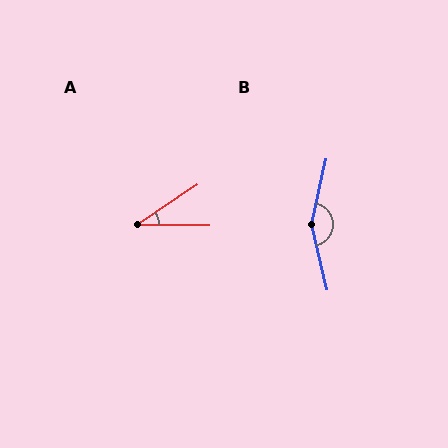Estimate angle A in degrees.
Approximately 34 degrees.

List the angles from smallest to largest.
A (34°), B (154°).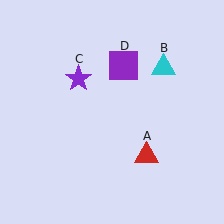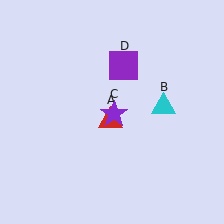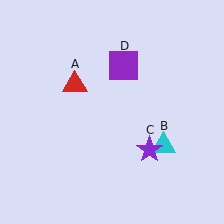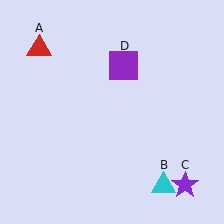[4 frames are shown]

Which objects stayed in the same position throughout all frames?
Purple square (object D) remained stationary.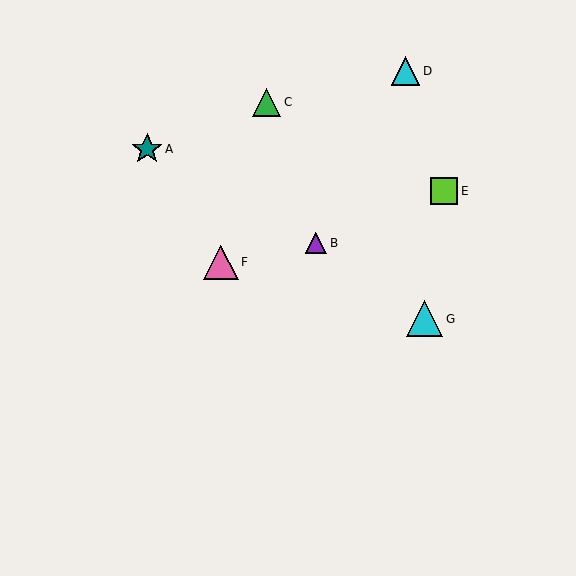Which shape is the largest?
The cyan triangle (labeled G) is the largest.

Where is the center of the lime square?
The center of the lime square is at (444, 191).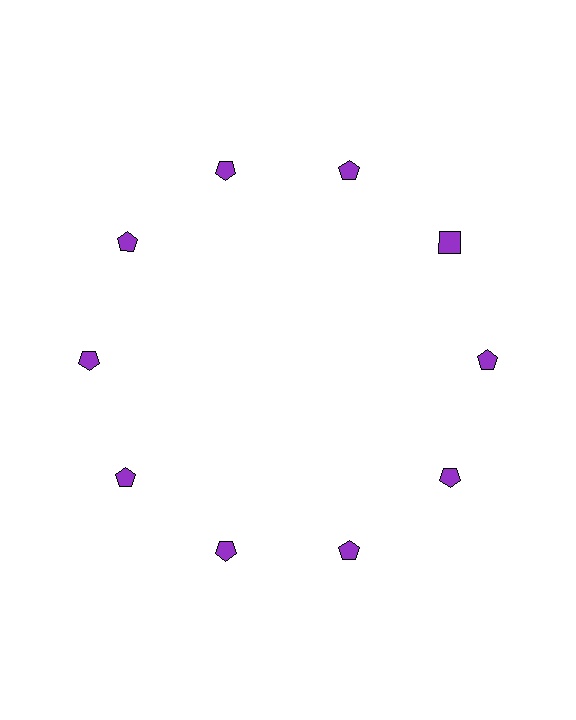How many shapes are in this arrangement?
There are 10 shapes arranged in a ring pattern.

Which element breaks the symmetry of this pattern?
The purple square at roughly the 2 o'clock position breaks the symmetry. All other shapes are purple pentagons.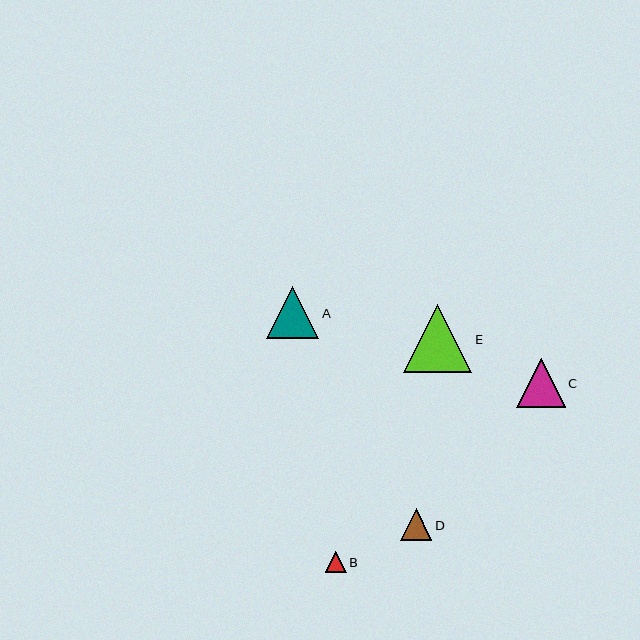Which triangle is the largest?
Triangle E is the largest with a size of approximately 68 pixels.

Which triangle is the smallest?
Triangle B is the smallest with a size of approximately 21 pixels.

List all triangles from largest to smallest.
From largest to smallest: E, A, C, D, B.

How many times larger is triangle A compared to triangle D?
Triangle A is approximately 1.6 times the size of triangle D.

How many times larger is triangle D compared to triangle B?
Triangle D is approximately 1.5 times the size of triangle B.